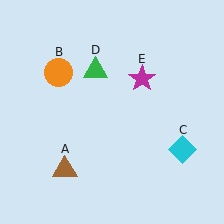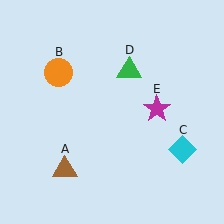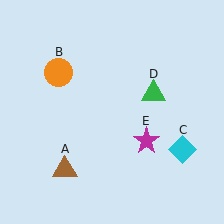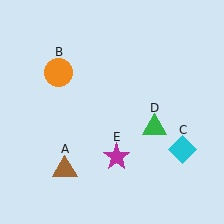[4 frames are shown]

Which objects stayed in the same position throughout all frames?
Brown triangle (object A) and orange circle (object B) and cyan diamond (object C) remained stationary.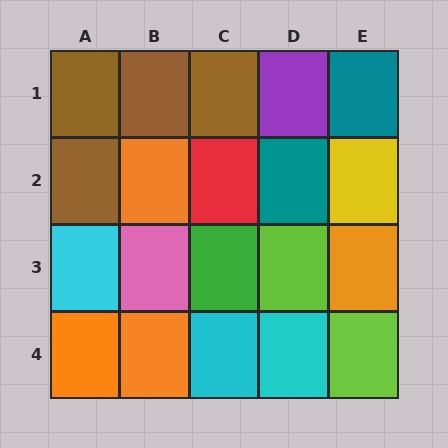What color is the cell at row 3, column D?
Lime.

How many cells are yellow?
1 cell is yellow.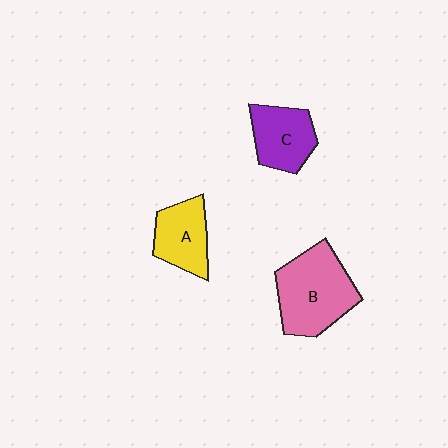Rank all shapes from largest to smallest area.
From largest to smallest: B (pink), C (purple), A (yellow).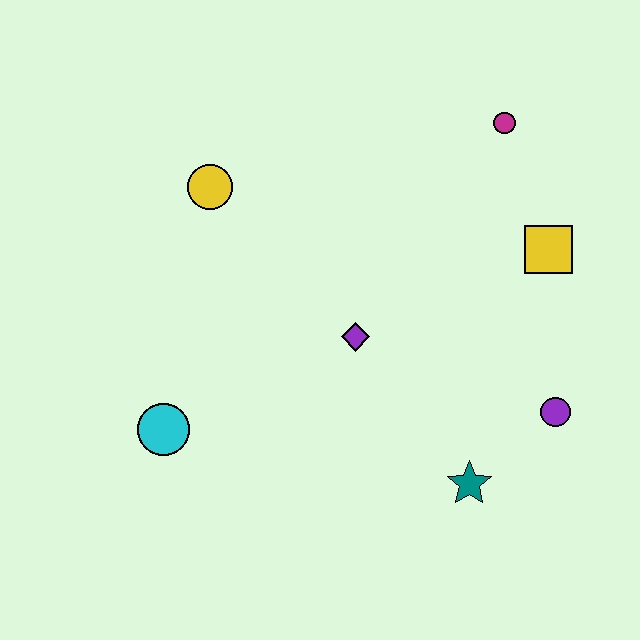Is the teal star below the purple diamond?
Yes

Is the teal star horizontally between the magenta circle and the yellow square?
No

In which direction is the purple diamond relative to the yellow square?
The purple diamond is to the left of the yellow square.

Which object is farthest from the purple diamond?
The magenta circle is farthest from the purple diamond.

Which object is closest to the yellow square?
The magenta circle is closest to the yellow square.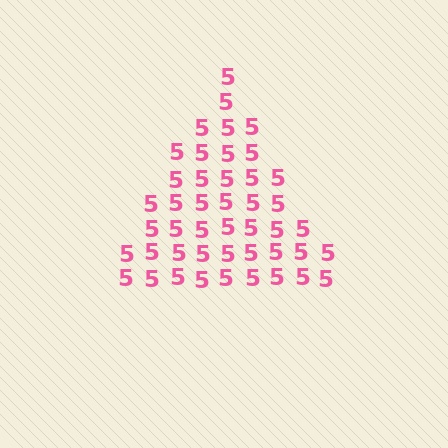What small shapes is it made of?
It is made of small digit 5's.